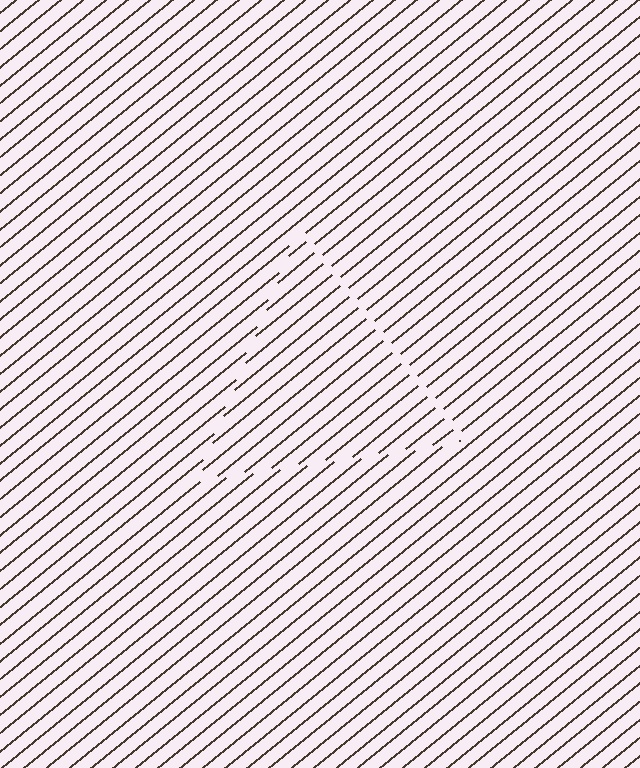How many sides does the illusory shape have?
3 sides — the line-ends trace a triangle.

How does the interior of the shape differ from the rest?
The interior of the shape contains the same grating, shifted by half a period — the contour is defined by the phase discontinuity where line-ends from the inner and outer gratings abut.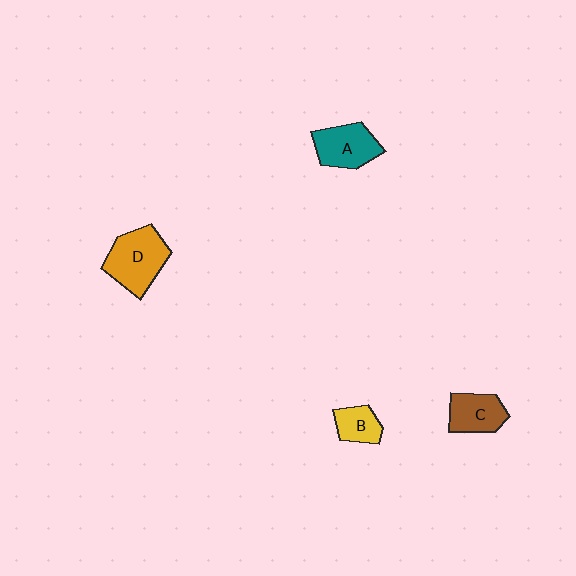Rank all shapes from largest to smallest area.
From largest to smallest: D (orange), A (teal), C (brown), B (yellow).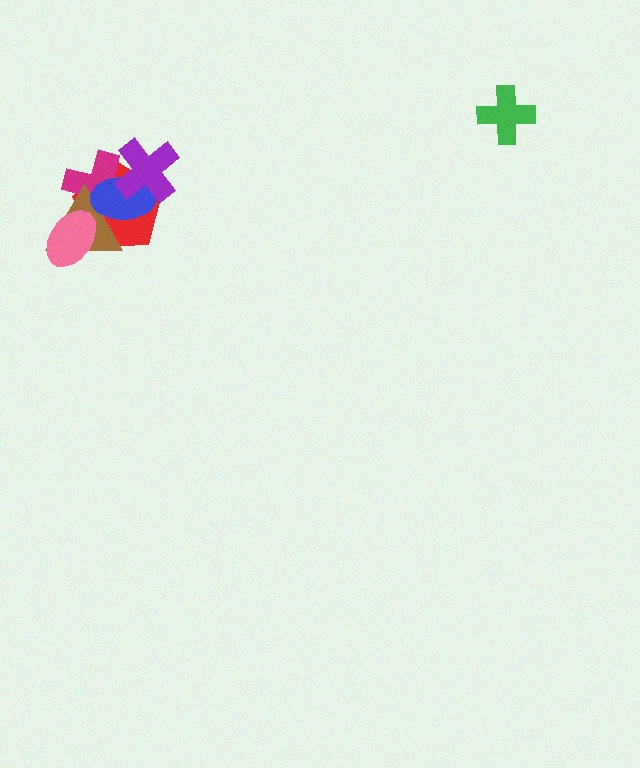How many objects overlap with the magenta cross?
5 objects overlap with the magenta cross.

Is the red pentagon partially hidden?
Yes, it is partially covered by another shape.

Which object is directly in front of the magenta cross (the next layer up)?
The brown triangle is directly in front of the magenta cross.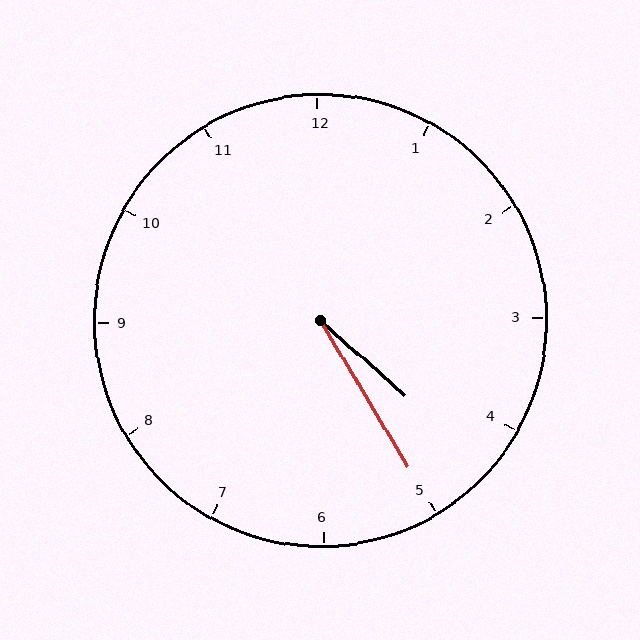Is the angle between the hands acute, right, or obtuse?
It is acute.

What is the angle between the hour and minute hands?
Approximately 18 degrees.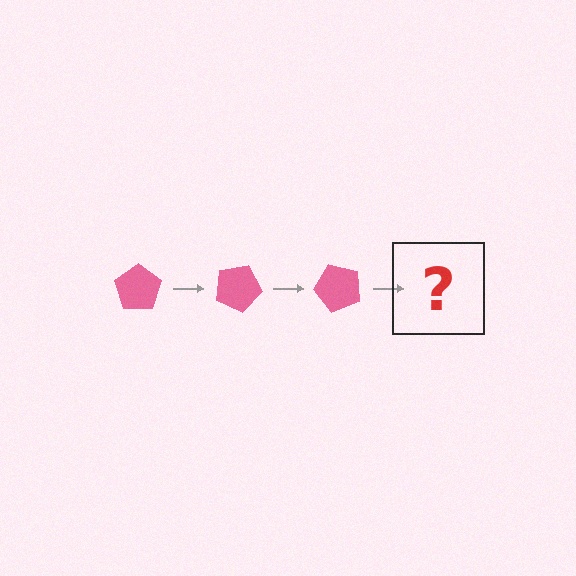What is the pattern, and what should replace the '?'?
The pattern is that the pentagon rotates 25 degrees each step. The '?' should be a pink pentagon rotated 75 degrees.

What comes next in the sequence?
The next element should be a pink pentagon rotated 75 degrees.